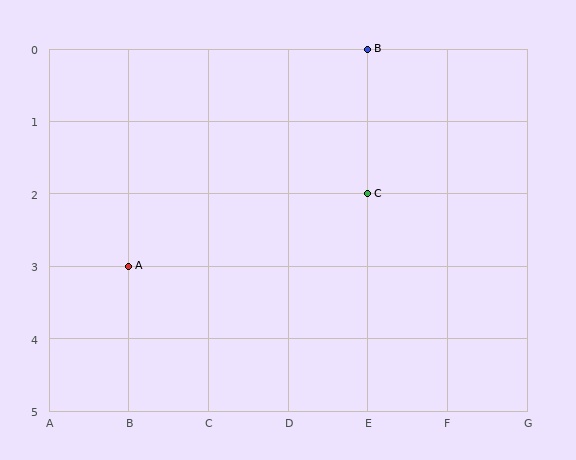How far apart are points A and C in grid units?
Points A and C are 3 columns and 1 row apart (about 3.2 grid units diagonally).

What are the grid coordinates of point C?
Point C is at grid coordinates (E, 2).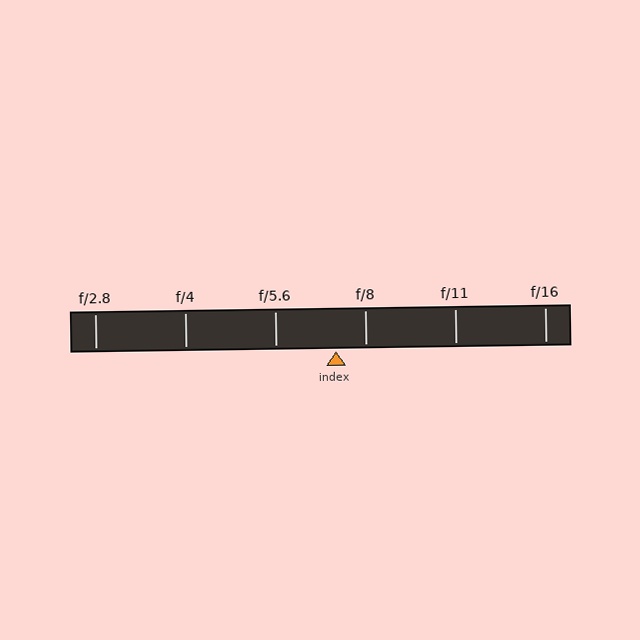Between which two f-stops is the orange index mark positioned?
The index mark is between f/5.6 and f/8.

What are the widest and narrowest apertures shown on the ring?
The widest aperture shown is f/2.8 and the narrowest is f/16.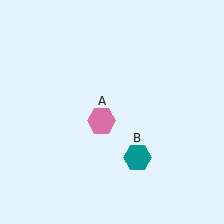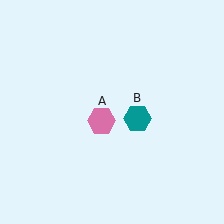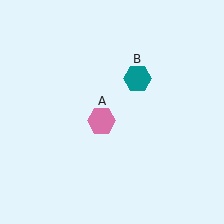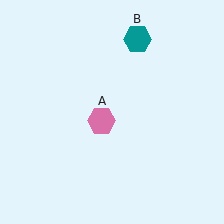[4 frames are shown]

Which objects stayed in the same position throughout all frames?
Pink hexagon (object A) remained stationary.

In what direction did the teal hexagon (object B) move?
The teal hexagon (object B) moved up.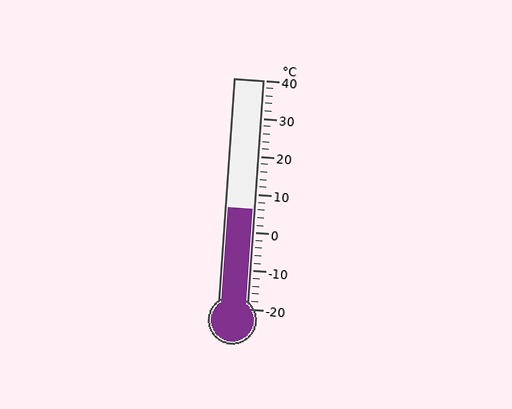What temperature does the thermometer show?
The thermometer shows approximately 6°C.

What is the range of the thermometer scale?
The thermometer scale ranges from -20°C to 40°C.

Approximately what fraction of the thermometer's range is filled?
The thermometer is filled to approximately 45% of its range.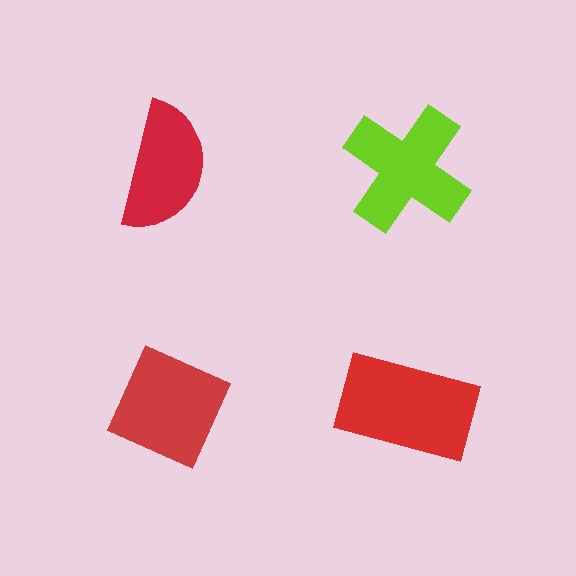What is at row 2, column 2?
A red rectangle.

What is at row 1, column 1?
A red semicircle.